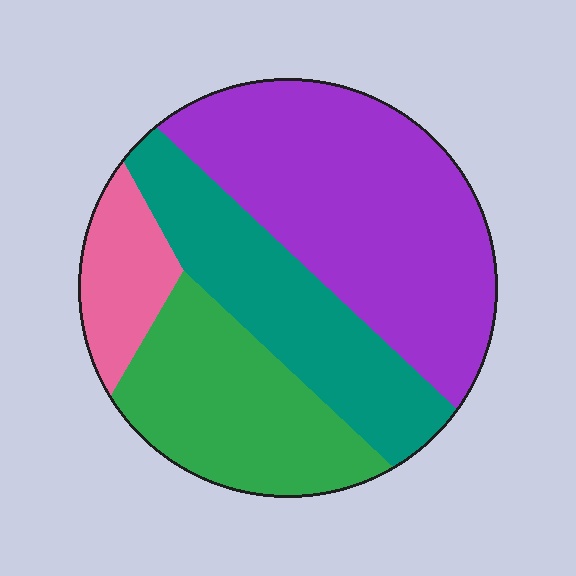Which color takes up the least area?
Pink, at roughly 10%.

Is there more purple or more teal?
Purple.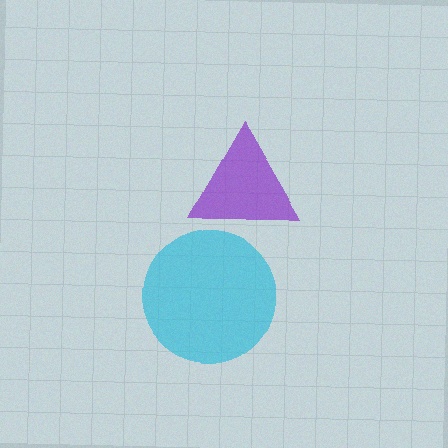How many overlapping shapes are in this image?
There are 2 overlapping shapes in the image.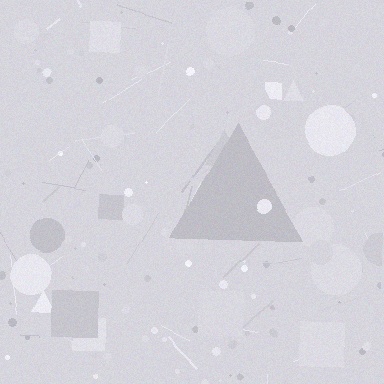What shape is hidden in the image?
A triangle is hidden in the image.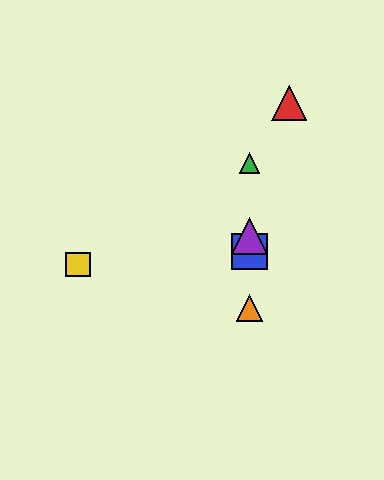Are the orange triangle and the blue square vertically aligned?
Yes, both are at x≈250.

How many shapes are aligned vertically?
4 shapes (the blue square, the green triangle, the purple triangle, the orange triangle) are aligned vertically.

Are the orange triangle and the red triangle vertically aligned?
No, the orange triangle is at x≈250 and the red triangle is at x≈289.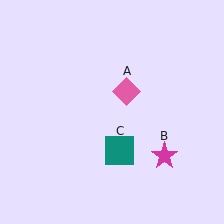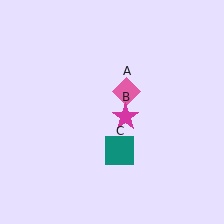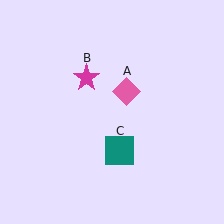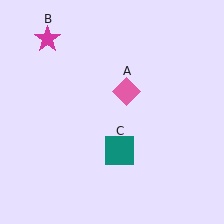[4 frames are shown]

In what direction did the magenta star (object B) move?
The magenta star (object B) moved up and to the left.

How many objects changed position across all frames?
1 object changed position: magenta star (object B).